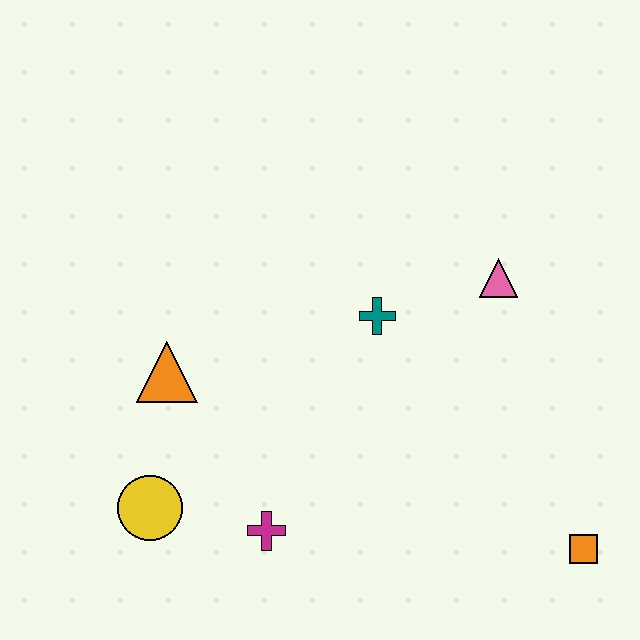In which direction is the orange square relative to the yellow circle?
The orange square is to the right of the yellow circle.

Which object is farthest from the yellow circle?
The orange square is farthest from the yellow circle.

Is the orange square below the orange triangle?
Yes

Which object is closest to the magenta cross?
The yellow circle is closest to the magenta cross.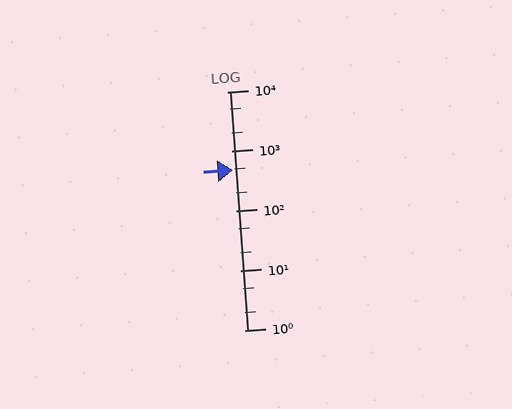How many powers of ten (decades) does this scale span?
The scale spans 4 decades, from 1 to 10000.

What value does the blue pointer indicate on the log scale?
The pointer indicates approximately 490.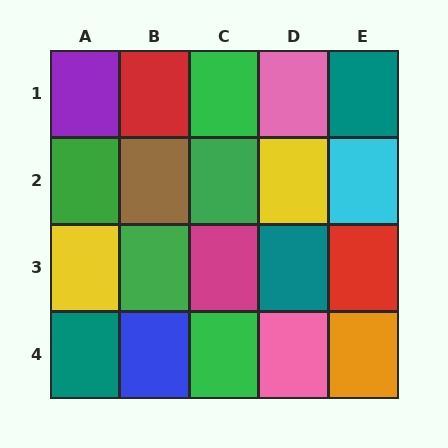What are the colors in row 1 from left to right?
Purple, red, green, pink, teal.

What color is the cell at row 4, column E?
Orange.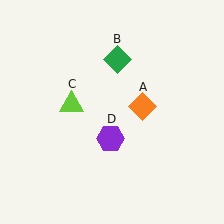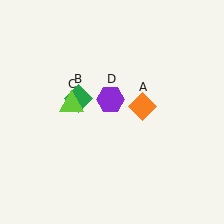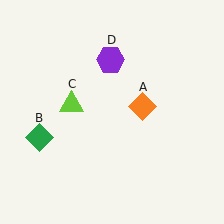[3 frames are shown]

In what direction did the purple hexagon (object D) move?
The purple hexagon (object D) moved up.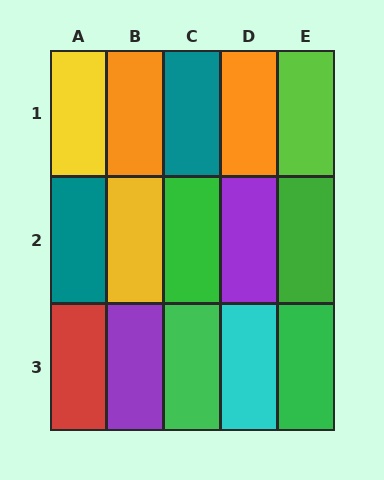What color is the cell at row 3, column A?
Red.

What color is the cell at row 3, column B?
Purple.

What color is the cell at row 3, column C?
Green.